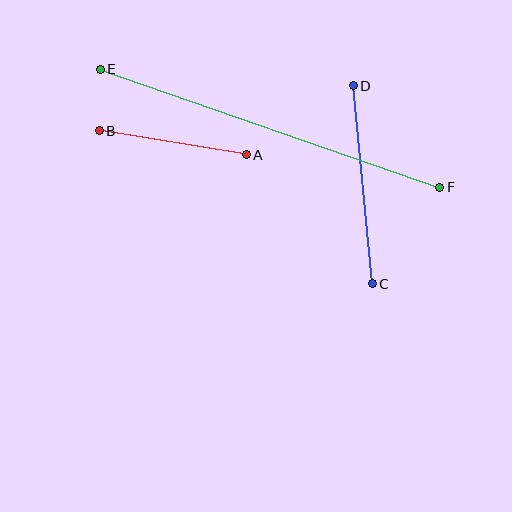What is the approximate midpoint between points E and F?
The midpoint is at approximately (270, 128) pixels.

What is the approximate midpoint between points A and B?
The midpoint is at approximately (173, 143) pixels.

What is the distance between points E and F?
The distance is approximately 360 pixels.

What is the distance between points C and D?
The distance is approximately 199 pixels.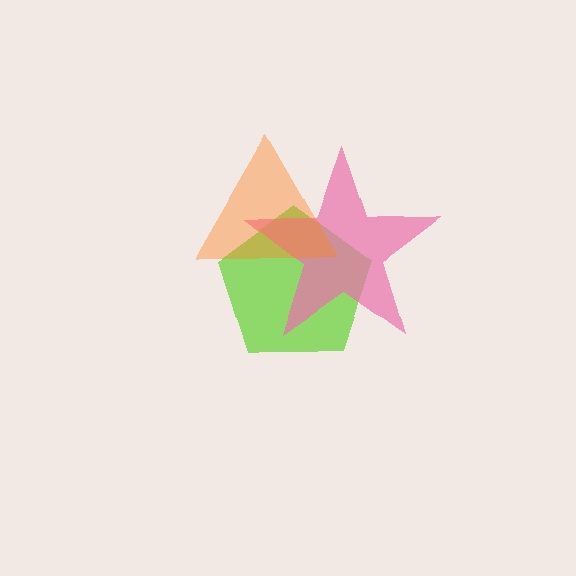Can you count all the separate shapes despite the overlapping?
Yes, there are 3 separate shapes.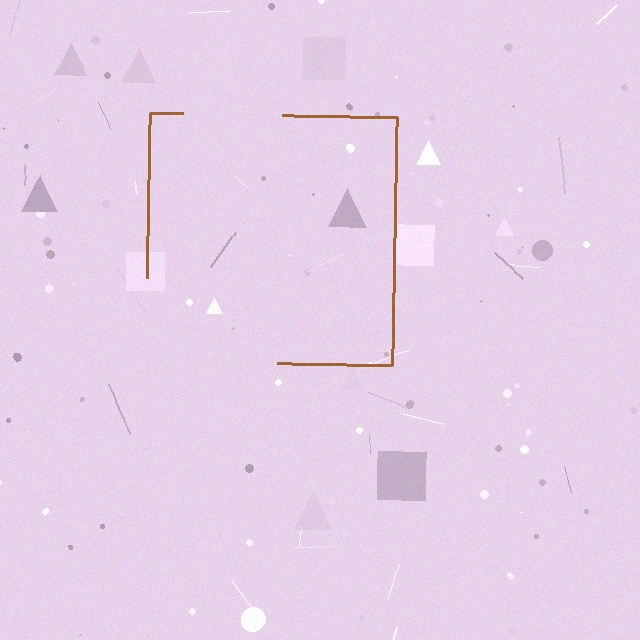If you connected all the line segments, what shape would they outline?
They would outline a square.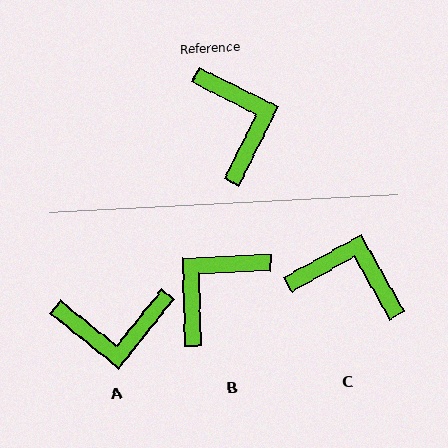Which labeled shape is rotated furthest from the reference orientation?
B, about 118 degrees away.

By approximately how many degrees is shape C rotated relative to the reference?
Approximately 55 degrees counter-clockwise.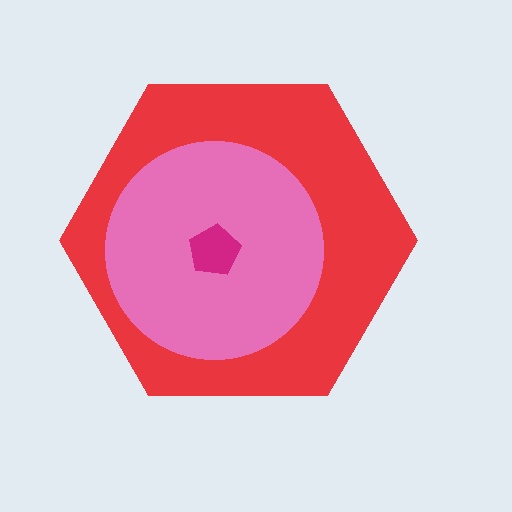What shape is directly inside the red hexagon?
The pink circle.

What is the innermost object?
The magenta pentagon.